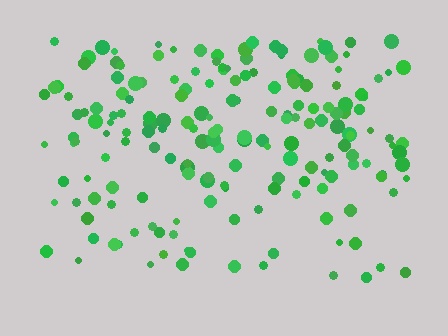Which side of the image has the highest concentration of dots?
The top.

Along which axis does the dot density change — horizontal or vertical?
Vertical.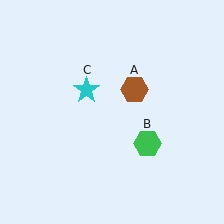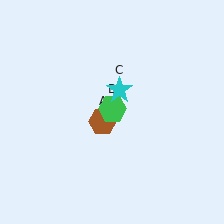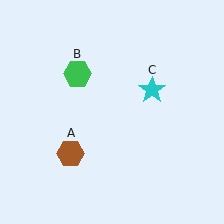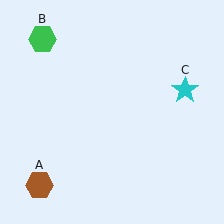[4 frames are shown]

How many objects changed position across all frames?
3 objects changed position: brown hexagon (object A), green hexagon (object B), cyan star (object C).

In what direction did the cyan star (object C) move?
The cyan star (object C) moved right.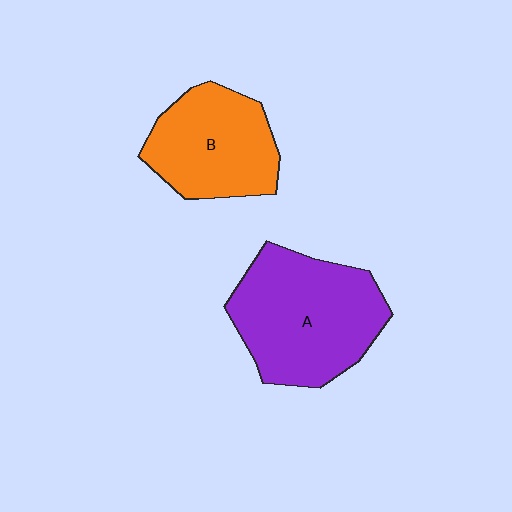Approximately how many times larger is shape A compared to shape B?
Approximately 1.3 times.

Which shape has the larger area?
Shape A (purple).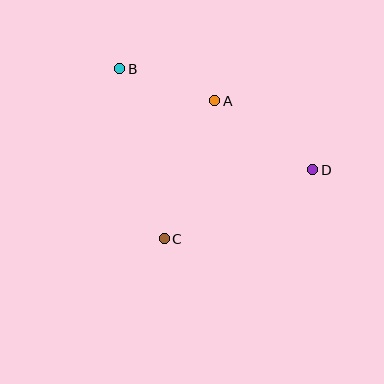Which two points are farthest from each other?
Points B and D are farthest from each other.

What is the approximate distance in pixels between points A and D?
The distance between A and D is approximately 120 pixels.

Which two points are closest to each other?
Points A and B are closest to each other.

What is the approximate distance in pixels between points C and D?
The distance between C and D is approximately 163 pixels.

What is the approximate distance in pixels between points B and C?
The distance between B and C is approximately 176 pixels.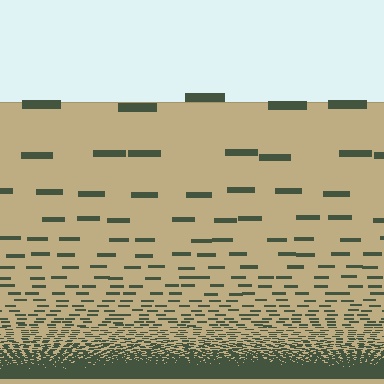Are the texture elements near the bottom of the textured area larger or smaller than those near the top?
Smaller. The gradient is inverted — elements near the bottom are smaller and denser.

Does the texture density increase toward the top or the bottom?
Density increases toward the bottom.